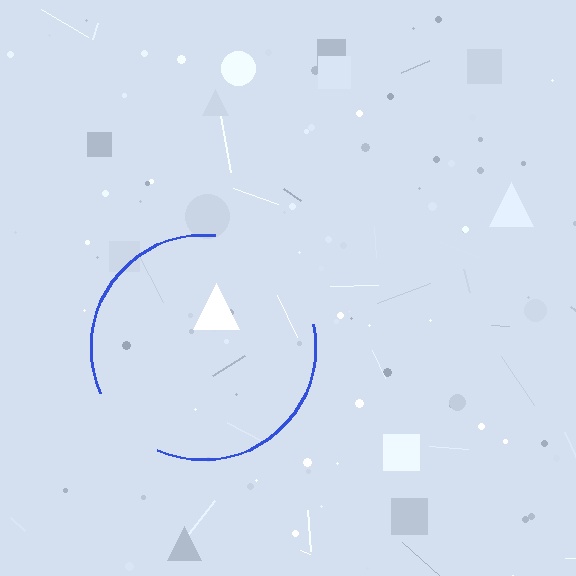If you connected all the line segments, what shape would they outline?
They would outline a circle.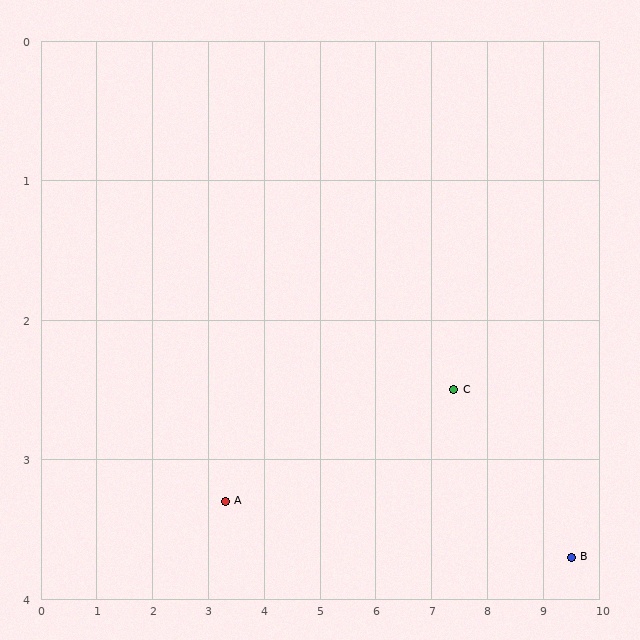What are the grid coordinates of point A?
Point A is at approximately (3.3, 3.3).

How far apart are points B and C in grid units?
Points B and C are about 2.4 grid units apart.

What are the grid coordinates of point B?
Point B is at approximately (9.5, 3.7).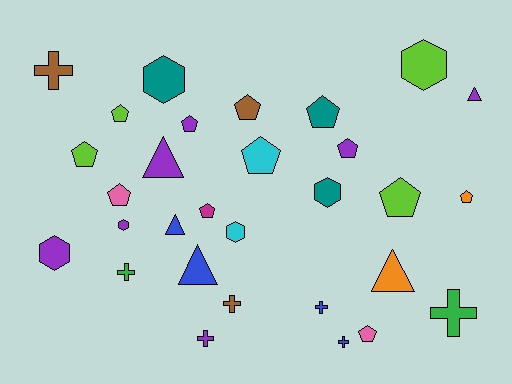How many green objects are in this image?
There are 2 green objects.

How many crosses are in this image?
There are 7 crosses.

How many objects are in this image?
There are 30 objects.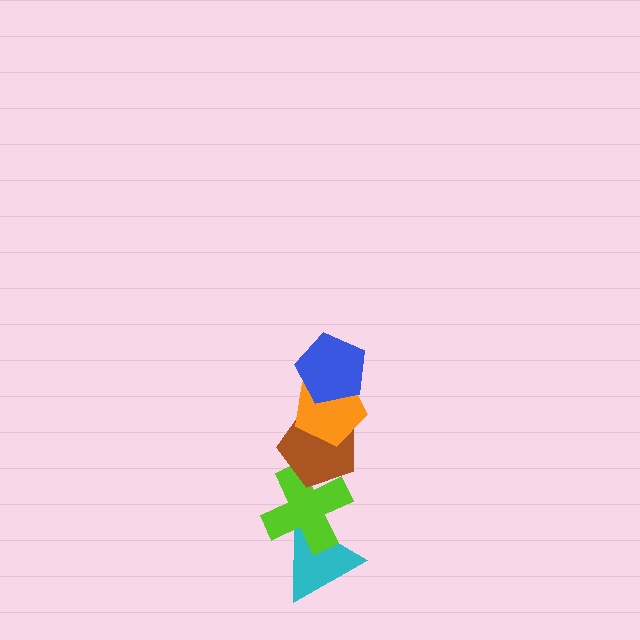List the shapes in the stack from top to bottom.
From top to bottom: the blue pentagon, the orange pentagon, the brown pentagon, the lime cross, the cyan triangle.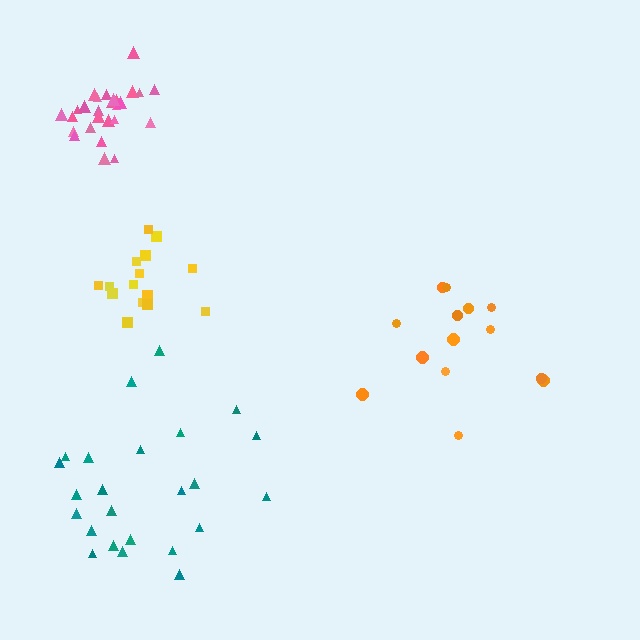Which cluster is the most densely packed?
Pink.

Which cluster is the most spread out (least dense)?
Teal.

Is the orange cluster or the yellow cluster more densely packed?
Yellow.